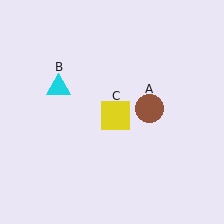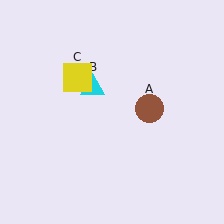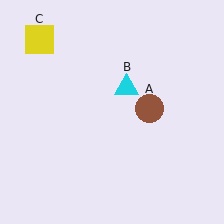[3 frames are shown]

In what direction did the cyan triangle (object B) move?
The cyan triangle (object B) moved right.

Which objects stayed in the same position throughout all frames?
Brown circle (object A) remained stationary.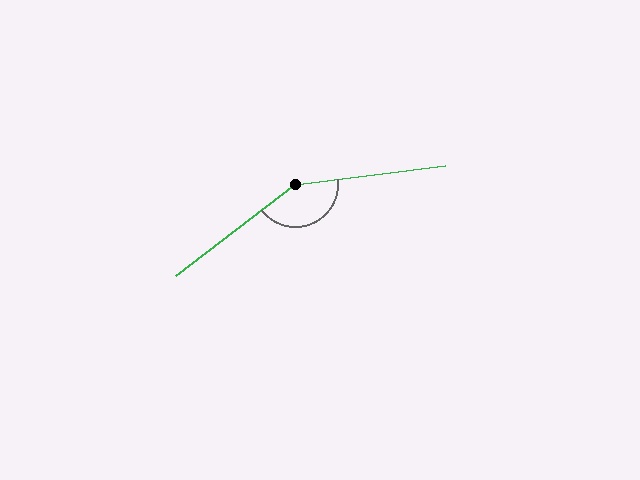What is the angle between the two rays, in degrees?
Approximately 150 degrees.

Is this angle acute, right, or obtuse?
It is obtuse.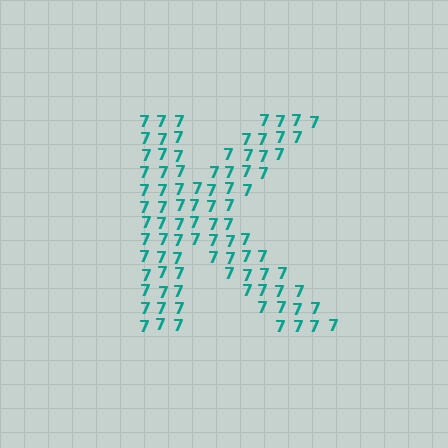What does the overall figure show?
The overall figure shows the letter K.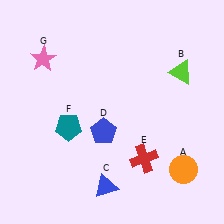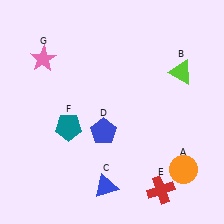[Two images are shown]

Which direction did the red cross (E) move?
The red cross (E) moved down.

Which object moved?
The red cross (E) moved down.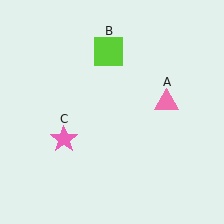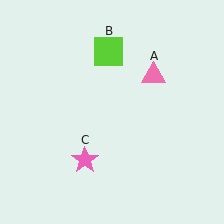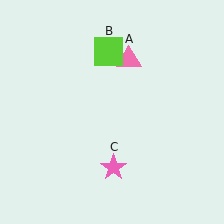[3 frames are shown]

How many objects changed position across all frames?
2 objects changed position: pink triangle (object A), pink star (object C).